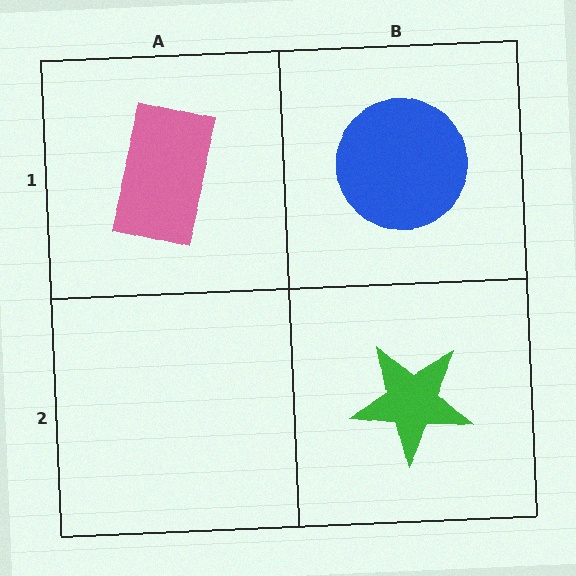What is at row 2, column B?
A green star.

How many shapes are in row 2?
1 shape.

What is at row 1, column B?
A blue circle.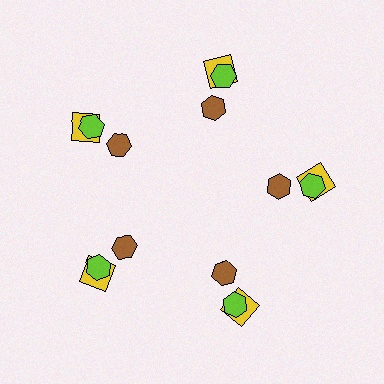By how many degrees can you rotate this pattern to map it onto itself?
The pattern maps onto itself every 72 degrees of rotation.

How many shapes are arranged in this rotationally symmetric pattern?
There are 15 shapes, arranged in 5 groups of 3.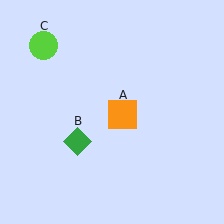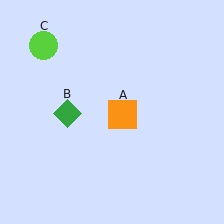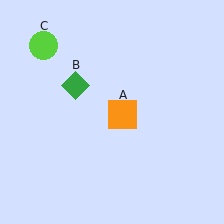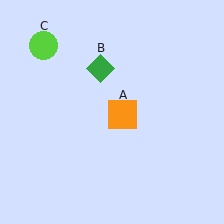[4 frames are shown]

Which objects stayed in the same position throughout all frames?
Orange square (object A) and lime circle (object C) remained stationary.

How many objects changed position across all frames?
1 object changed position: green diamond (object B).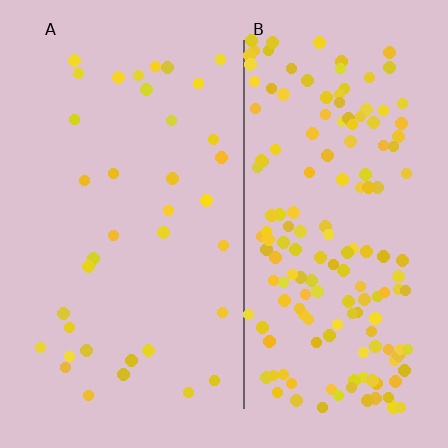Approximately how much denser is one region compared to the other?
Approximately 4.4× — region B over region A.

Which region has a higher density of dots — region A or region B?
B (the right).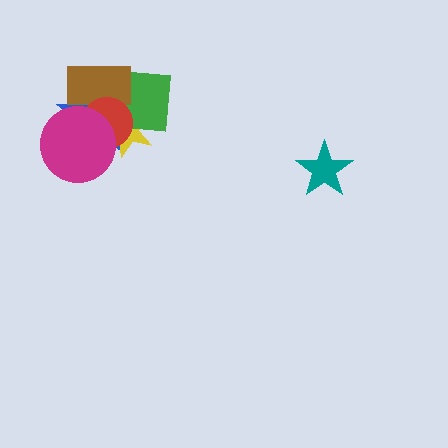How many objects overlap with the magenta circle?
3 objects overlap with the magenta circle.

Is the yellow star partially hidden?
Yes, it is partially covered by another shape.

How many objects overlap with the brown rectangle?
3 objects overlap with the brown rectangle.